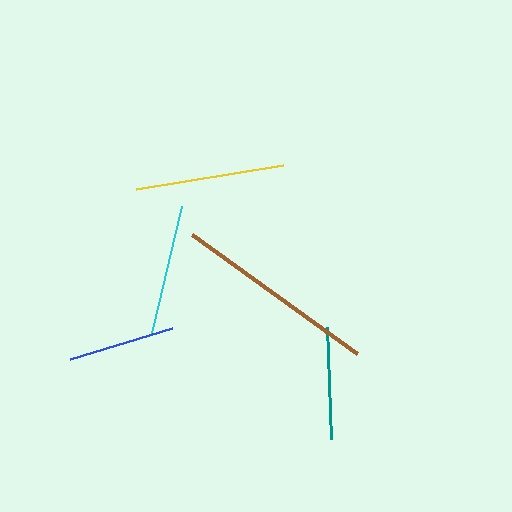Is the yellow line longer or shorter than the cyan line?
The yellow line is longer than the cyan line.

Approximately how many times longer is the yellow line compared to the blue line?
The yellow line is approximately 1.4 times the length of the blue line.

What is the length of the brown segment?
The brown segment is approximately 204 pixels long.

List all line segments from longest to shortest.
From longest to shortest: brown, yellow, cyan, teal, blue.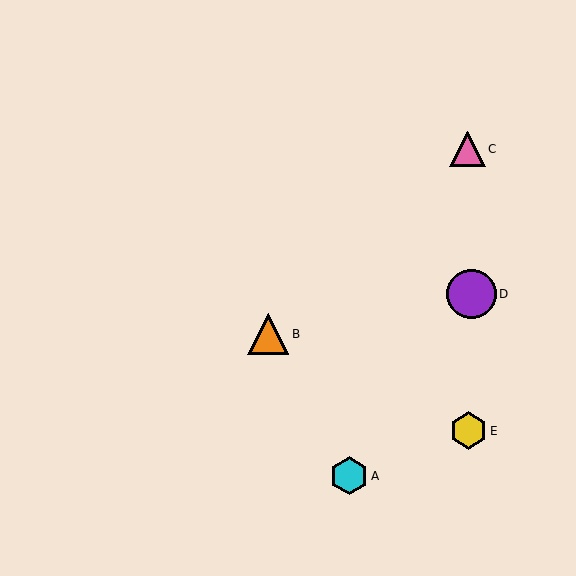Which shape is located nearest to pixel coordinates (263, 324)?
The orange triangle (labeled B) at (268, 334) is nearest to that location.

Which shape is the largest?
The purple circle (labeled D) is the largest.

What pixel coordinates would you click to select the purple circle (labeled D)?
Click at (472, 294) to select the purple circle D.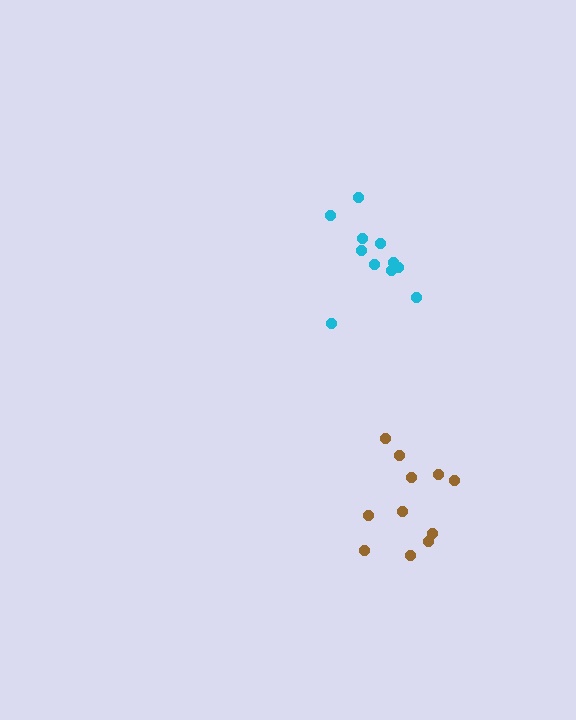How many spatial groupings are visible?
There are 2 spatial groupings.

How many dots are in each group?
Group 1: 11 dots, Group 2: 11 dots (22 total).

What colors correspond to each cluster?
The clusters are colored: brown, cyan.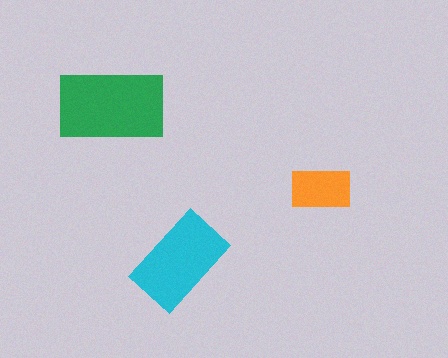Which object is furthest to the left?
The green rectangle is leftmost.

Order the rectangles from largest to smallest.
the green one, the cyan one, the orange one.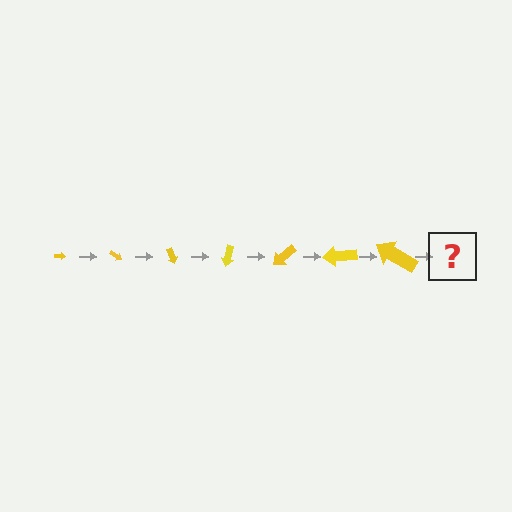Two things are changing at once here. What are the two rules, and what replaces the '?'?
The two rules are that the arrow grows larger each step and it rotates 35 degrees each step. The '?' should be an arrow, larger than the previous one and rotated 245 degrees from the start.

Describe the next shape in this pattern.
It should be an arrow, larger than the previous one and rotated 245 degrees from the start.